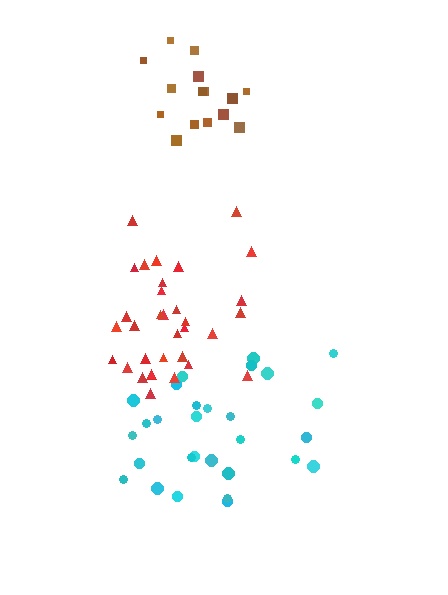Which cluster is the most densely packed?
Brown.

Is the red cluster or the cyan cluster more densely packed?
Red.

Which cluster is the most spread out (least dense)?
Cyan.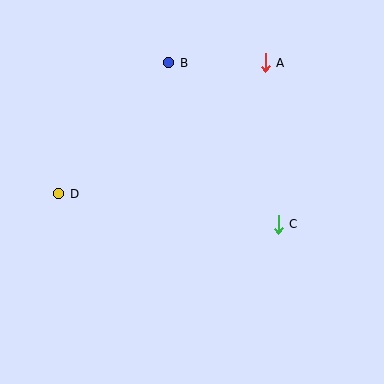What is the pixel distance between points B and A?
The distance between B and A is 96 pixels.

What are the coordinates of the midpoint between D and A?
The midpoint between D and A is at (162, 128).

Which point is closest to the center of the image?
Point C at (278, 224) is closest to the center.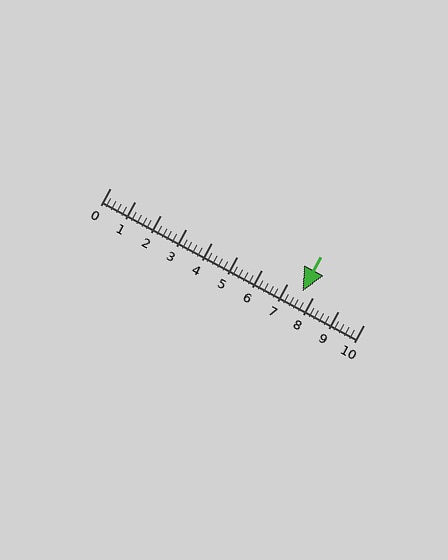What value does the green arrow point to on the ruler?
The green arrow points to approximately 7.6.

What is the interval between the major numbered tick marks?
The major tick marks are spaced 1 units apart.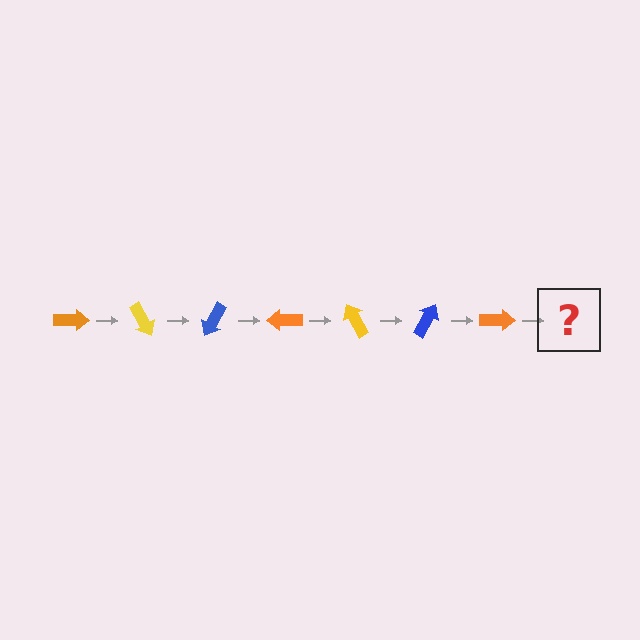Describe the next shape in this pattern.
It should be a yellow arrow, rotated 420 degrees from the start.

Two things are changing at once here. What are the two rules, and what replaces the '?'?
The two rules are that it rotates 60 degrees each step and the color cycles through orange, yellow, and blue. The '?' should be a yellow arrow, rotated 420 degrees from the start.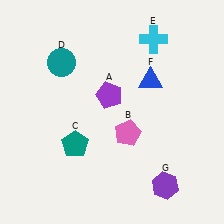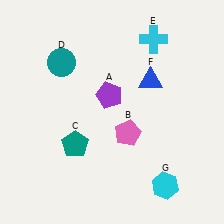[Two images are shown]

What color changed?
The hexagon (G) changed from purple in Image 1 to cyan in Image 2.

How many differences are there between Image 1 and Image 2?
There is 1 difference between the two images.